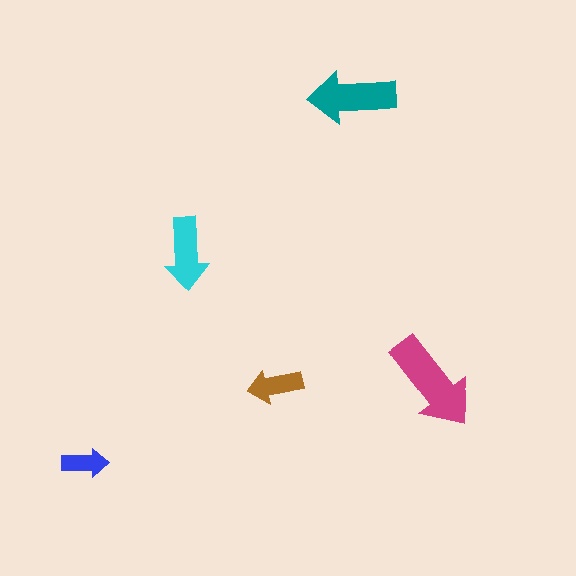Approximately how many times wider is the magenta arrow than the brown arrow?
About 2 times wider.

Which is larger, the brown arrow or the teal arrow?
The teal one.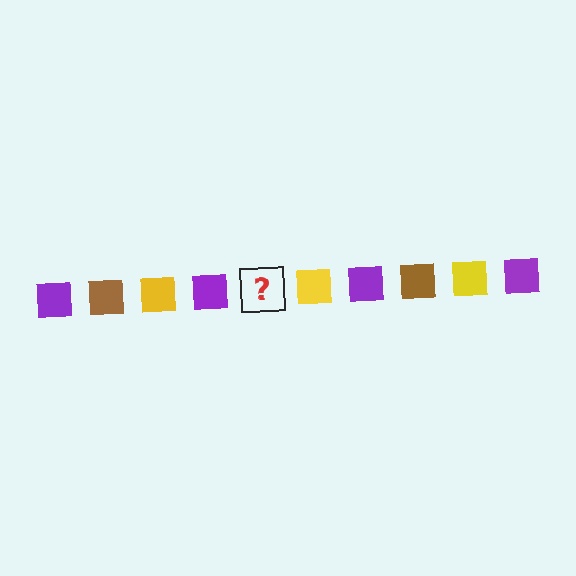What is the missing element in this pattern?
The missing element is a brown square.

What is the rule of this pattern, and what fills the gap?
The rule is that the pattern cycles through purple, brown, yellow squares. The gap should be filled with a brown square.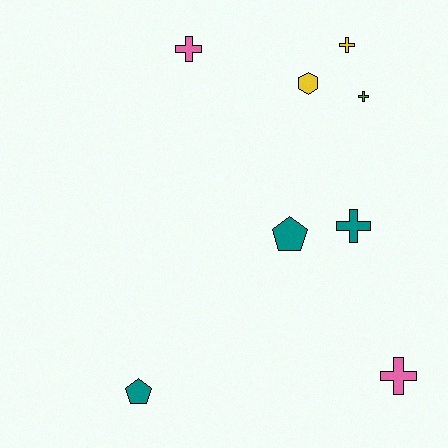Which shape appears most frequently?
Cross, with 5 objects.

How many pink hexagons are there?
There are no pink hexagons.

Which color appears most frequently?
Teal, with 3 objects.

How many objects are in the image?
There are 8 objects.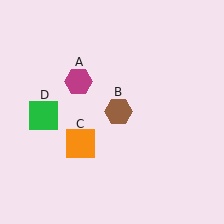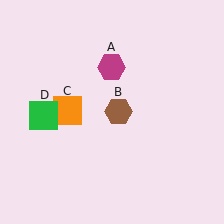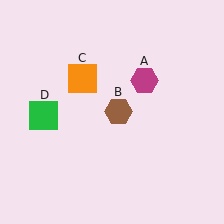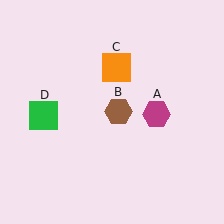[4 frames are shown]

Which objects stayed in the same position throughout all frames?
Brown hexagon (object B) and green square (object D) remained stationary.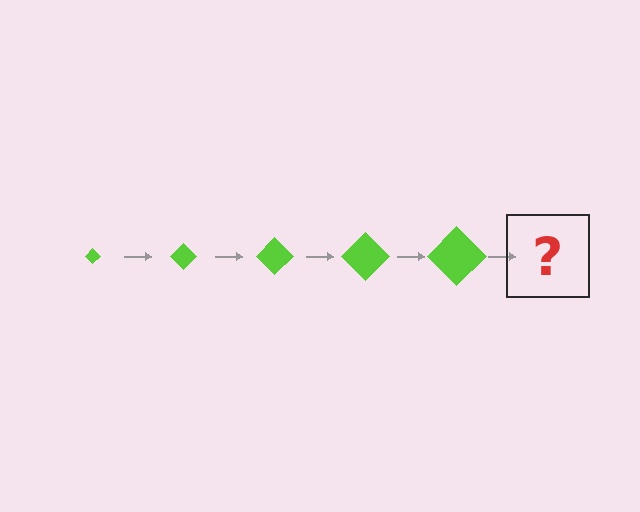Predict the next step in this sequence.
The next step is a lime diamond, larger than the previous one.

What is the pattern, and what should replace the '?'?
The pattern is that the diamond gets progressively larger each step. The '?' should be a lime diamond, larger than the previous one.